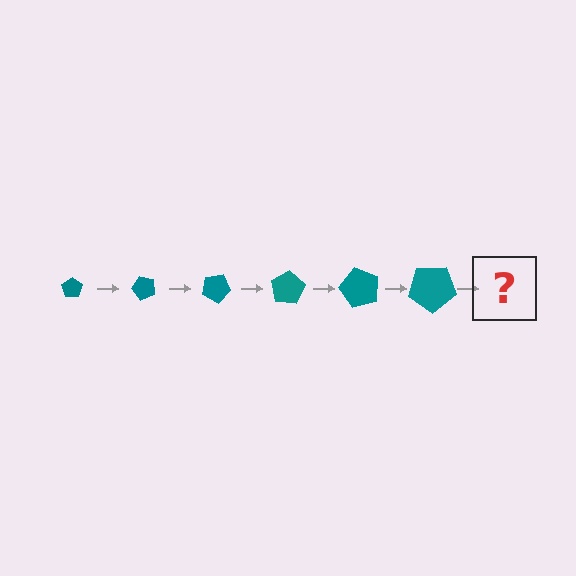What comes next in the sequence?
The next element should be a pentagon, larger than the previous one and rotated 300 degrees from the start.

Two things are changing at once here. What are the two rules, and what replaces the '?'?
The two rules are that the pentagon grows larger each step and it rotates 50 degrees each step. The '?' should be a pentagon, larger than the previous one and rotated 300 degrees from the start.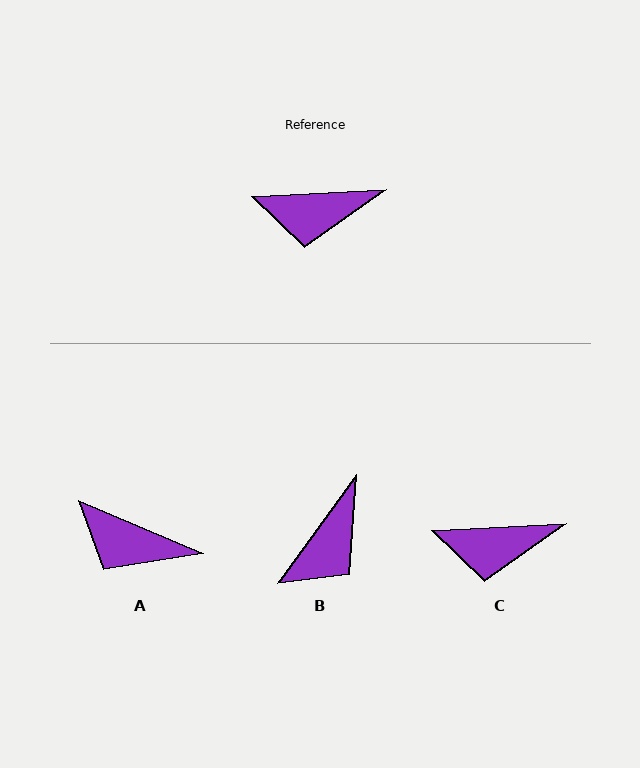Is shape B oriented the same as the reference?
No, it is off by about 51 degrees.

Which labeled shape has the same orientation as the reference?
C.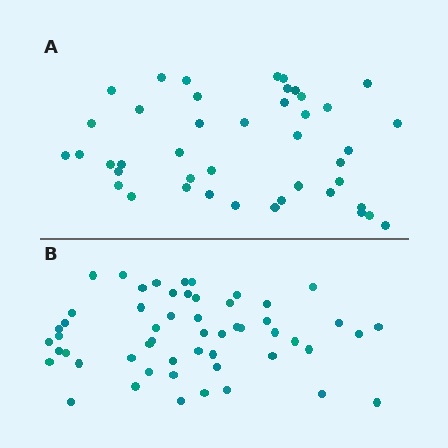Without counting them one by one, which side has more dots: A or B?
Region B (the bottom region) has more dots.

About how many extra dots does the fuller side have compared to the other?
Region B has roughly 12 or so more dots than region A.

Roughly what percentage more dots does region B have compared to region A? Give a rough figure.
About 25% more.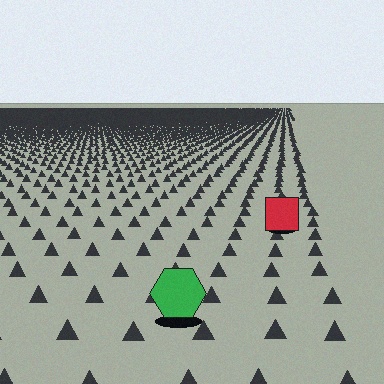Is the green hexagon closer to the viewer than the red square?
Yes. The green hexagon is closer — you can tell from the texture gradient: the ground texture is coarser near it.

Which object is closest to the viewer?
The green hexagon is closest. The texture marks near it are larger and more spread out.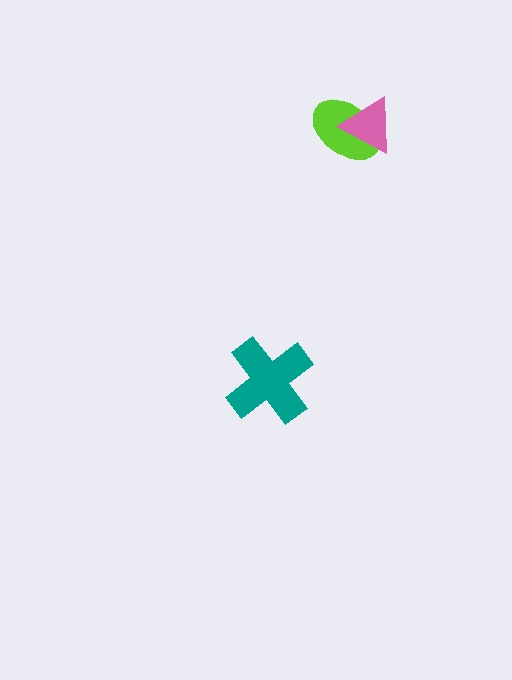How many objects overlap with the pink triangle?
1 object overlaps with the pink triangle.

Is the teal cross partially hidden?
No, no other shape covers it.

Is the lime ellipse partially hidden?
Yes, it is partially covered by another shape.